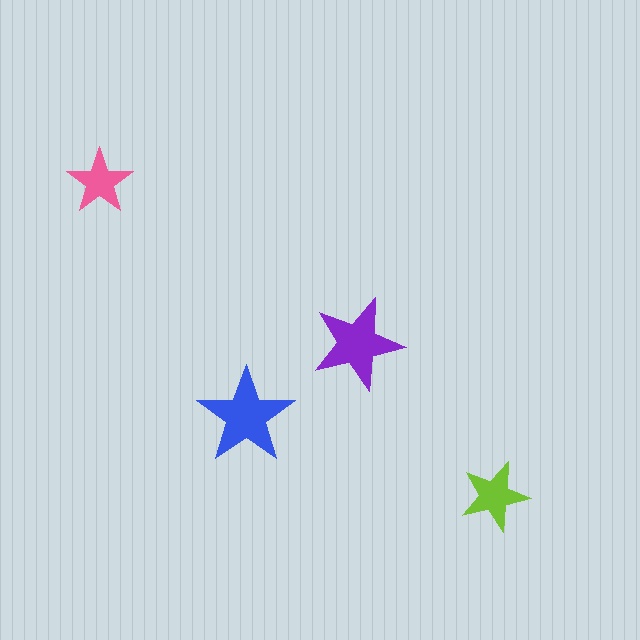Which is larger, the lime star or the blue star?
The blue one.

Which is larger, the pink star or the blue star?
The blue one.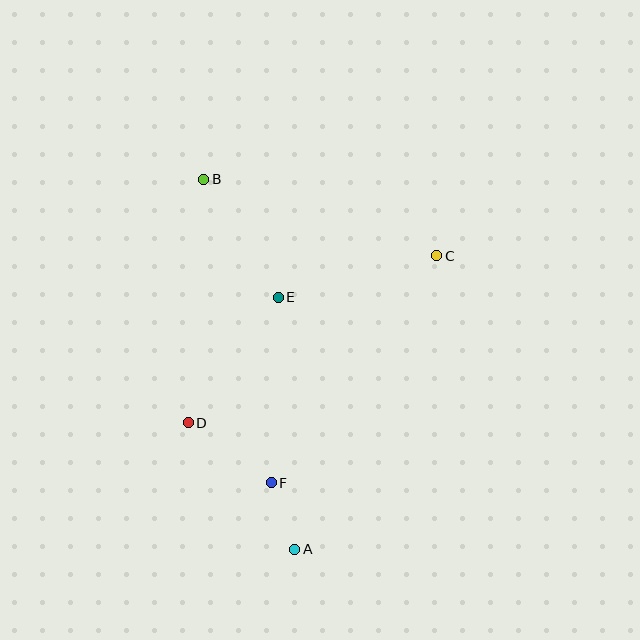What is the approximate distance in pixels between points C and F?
The distance between C and F is approximately 281 pixels.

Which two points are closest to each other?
Points A and F are closest to each other.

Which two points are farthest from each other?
Points A and B are farthest from each other.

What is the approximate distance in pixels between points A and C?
The distance between A and C is approximately 326 pixels.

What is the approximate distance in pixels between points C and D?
The distance between C and D is approximately 300 pixels.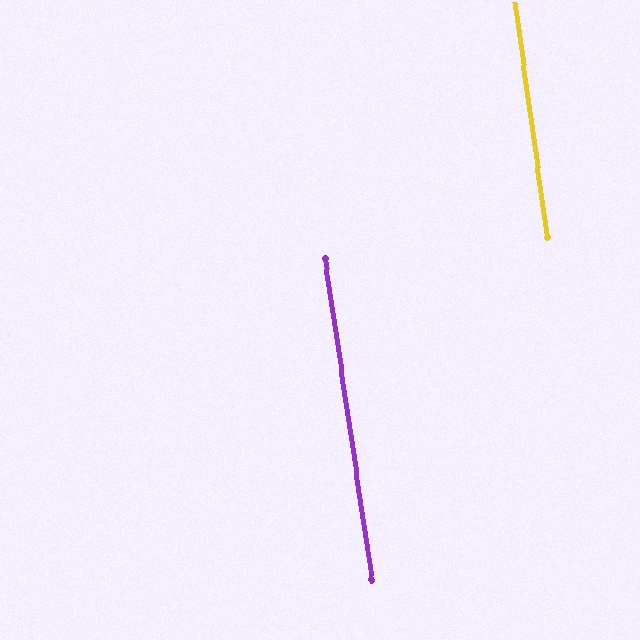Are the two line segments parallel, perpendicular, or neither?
Parallel — their directions differ by only 0.4°.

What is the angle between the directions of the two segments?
Approximately 0 degrees.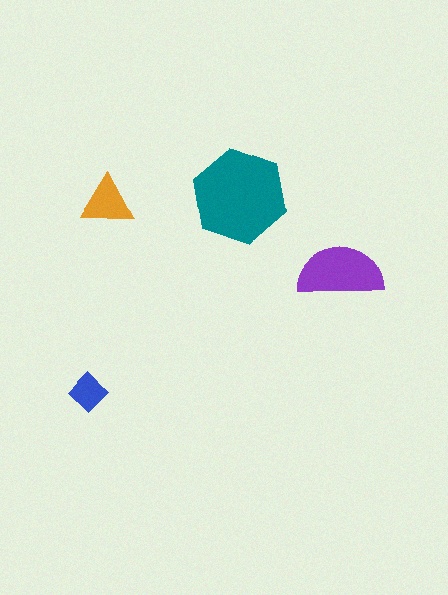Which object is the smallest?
The blue diamond.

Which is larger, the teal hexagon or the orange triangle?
The teal hexagon.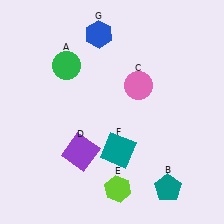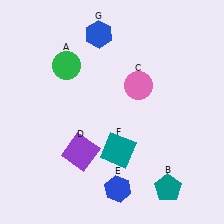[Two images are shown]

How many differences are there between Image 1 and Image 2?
There is 1 difference between the two images.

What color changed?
The hexagon (E) changed from lime in Image 1 to blue in Image 2.